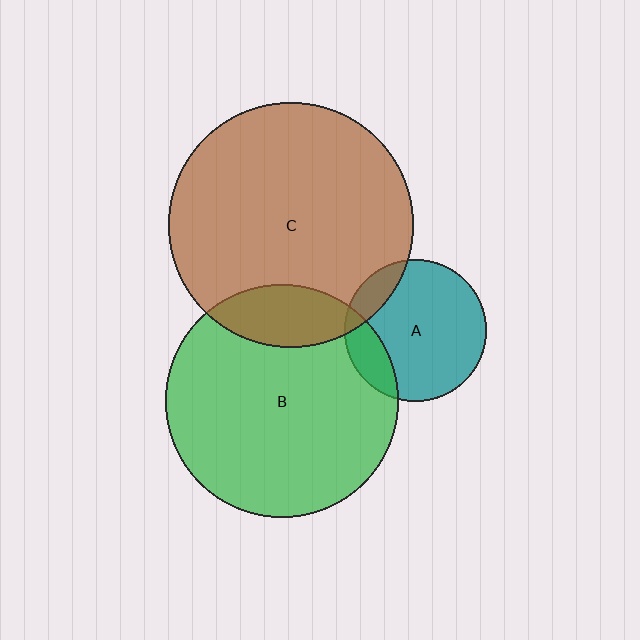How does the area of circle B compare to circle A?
Approximately 2.7 times.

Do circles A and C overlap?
Yes.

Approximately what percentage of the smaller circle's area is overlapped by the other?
Approximately 15%.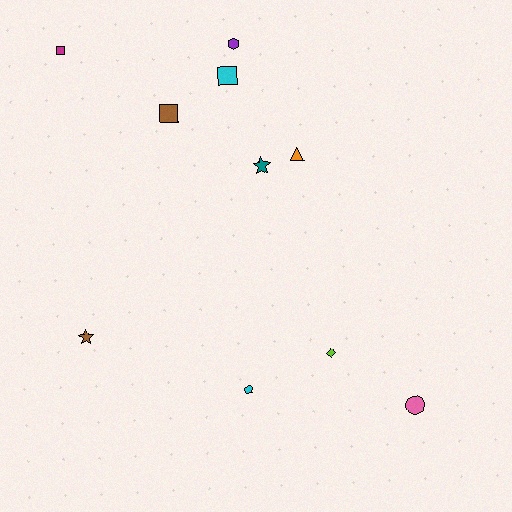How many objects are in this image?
There are 10 objects.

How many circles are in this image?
There is 1 circle.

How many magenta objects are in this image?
There is 1 magenta object.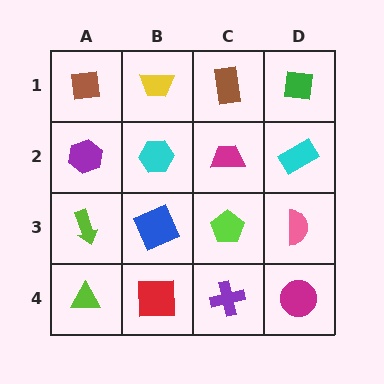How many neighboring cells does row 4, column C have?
3.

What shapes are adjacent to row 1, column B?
A cyan hexagon (row 2, column B), a brown square (row 1, column A), a brown rectangle (row 1, column C).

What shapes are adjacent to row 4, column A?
A lime arrow (row 3, column A), a red square (row 4, column B).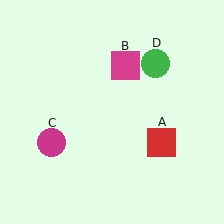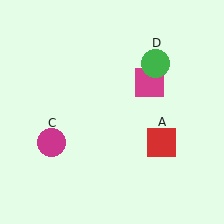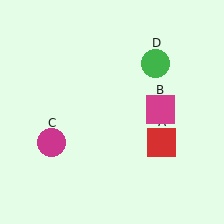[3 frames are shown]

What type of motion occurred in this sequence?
The magenta square (object B) rotated clockwise around the center of the scene.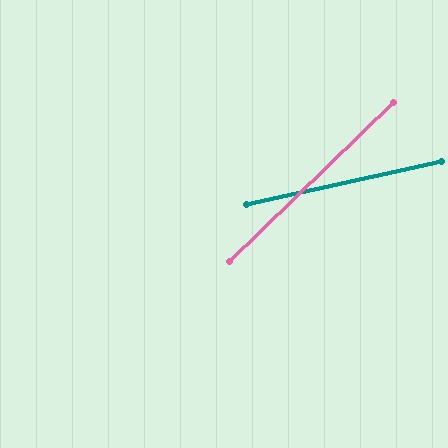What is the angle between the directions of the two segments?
Approximately 32 degrees.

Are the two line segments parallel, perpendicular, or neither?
Neither parallel nor perpendicular — they differ by about 32°.